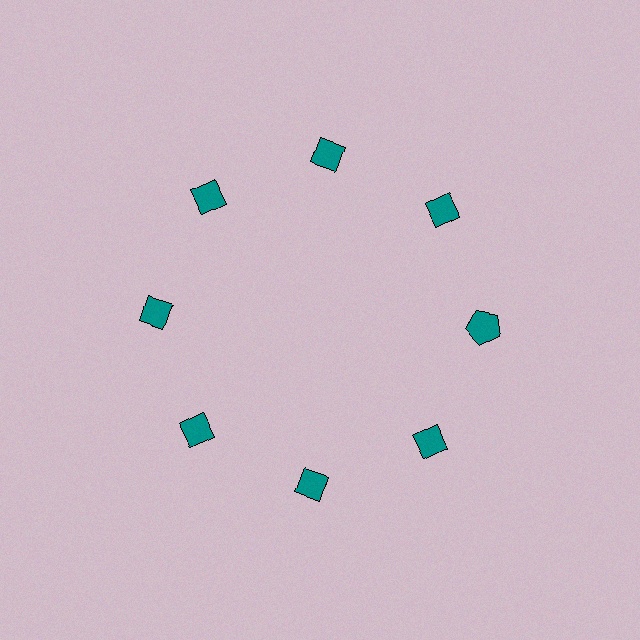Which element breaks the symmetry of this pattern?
The teal pentagon at roughly the 3 o'clock position breaks the symmetry. All other shapes are teal diamonds.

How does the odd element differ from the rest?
It has a different shape: pentagon instead of diamond.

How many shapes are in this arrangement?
There are 8 shapes arranged in a ring pattern.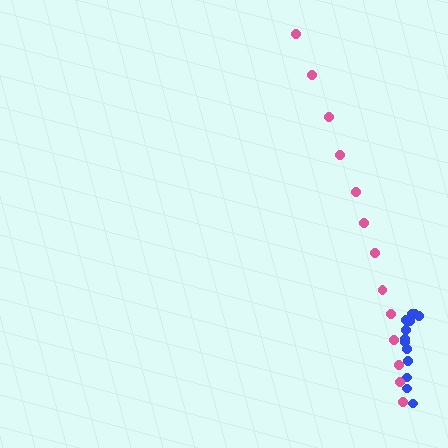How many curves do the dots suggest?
There are 2 distinct paths.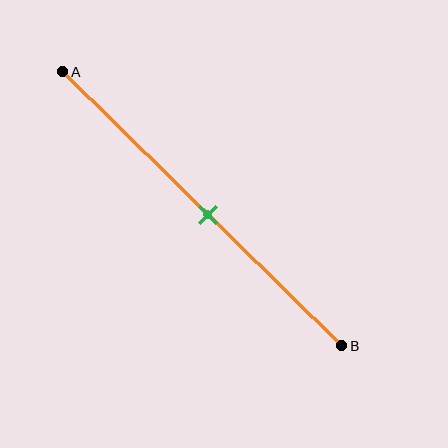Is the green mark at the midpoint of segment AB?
Yes, the mark is approximately at the midpoint.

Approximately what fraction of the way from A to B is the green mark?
The green mark is approximately 50% of the way from A to B.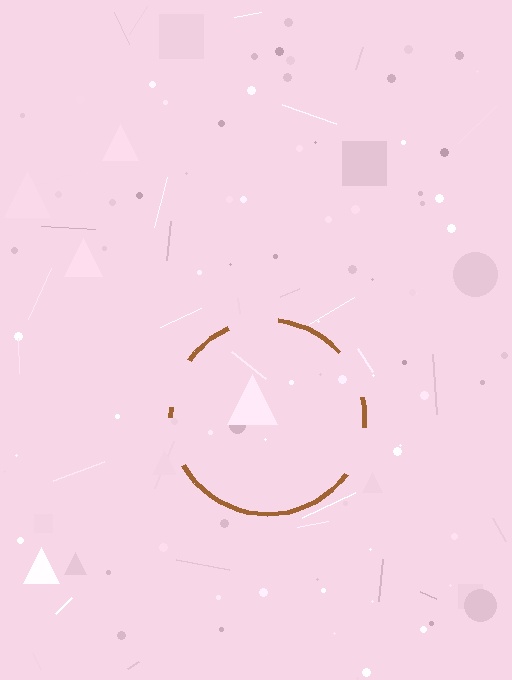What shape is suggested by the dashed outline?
The dashed outline suggests a circle.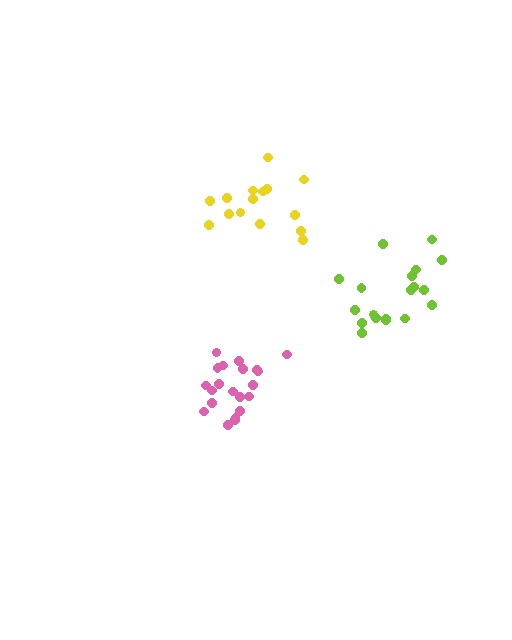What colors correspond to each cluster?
The clusters are colored: yellow, lime, pink.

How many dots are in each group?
Group 1: 15 dots, Group 2: 19 dots, Group 3: 21 dots (55 total).